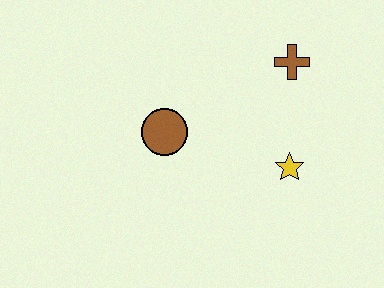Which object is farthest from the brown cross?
The brown circle is farthest from the brown cross.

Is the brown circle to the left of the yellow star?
Yes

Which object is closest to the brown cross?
The yellow star is closest to the brown cross.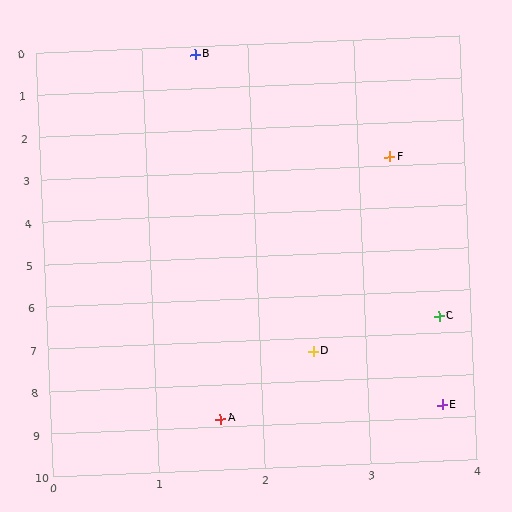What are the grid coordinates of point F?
Point F is at approximately (3.3, 2.8).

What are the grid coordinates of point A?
Point A is at approximately (1.6, 8.8).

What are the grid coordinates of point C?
Point C is at approximately (3.7, 6.6).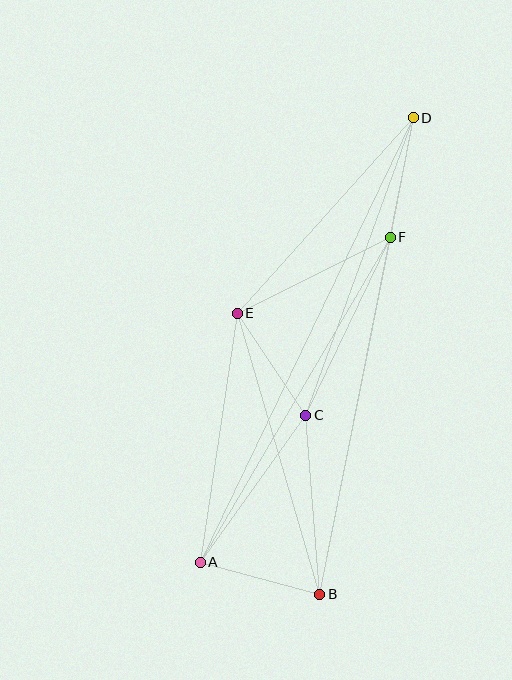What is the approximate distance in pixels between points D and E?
The distance between D and E is approximately 263 pixels.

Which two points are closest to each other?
Points D and F are closest to each other.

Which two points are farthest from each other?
Points A and D are farthest from each other.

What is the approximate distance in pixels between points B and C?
The distance between B and C is approximately 180 pixels.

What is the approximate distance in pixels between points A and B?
The distance between A and B is approximately 124 pixels.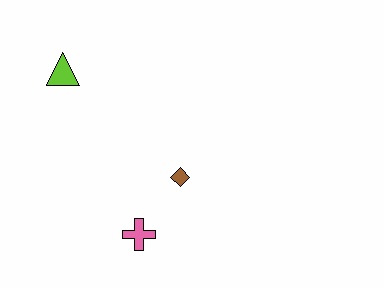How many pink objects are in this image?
There is 1 pink object.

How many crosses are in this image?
There is 1 cross.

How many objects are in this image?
There are 3 objects.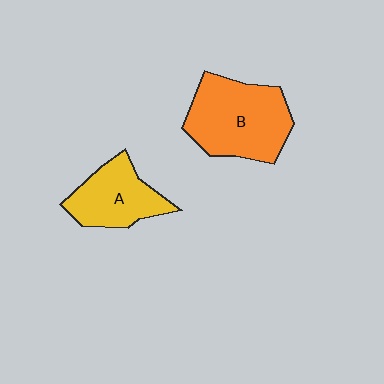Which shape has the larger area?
Shape B (orange).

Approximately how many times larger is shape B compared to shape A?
Approximately 1.5 times.